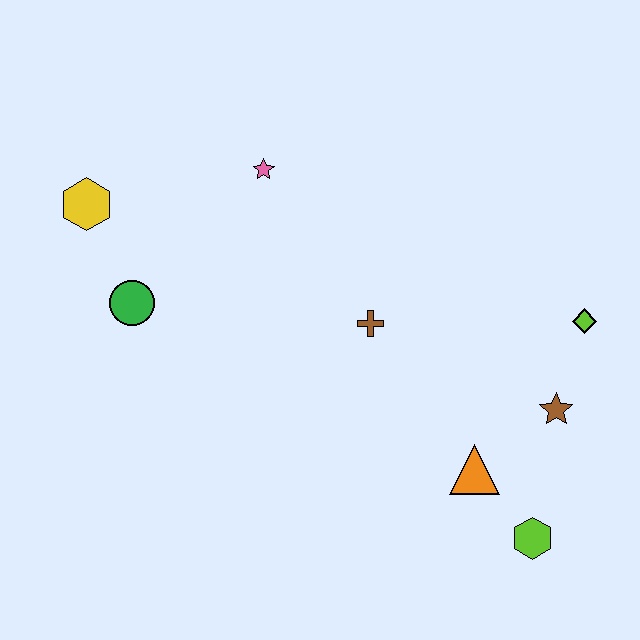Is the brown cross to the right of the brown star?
No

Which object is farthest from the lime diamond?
The yellow hexagon is farthest from the lime diamond.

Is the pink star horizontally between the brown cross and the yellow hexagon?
Yes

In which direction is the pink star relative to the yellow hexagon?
The pink star is to the right of the yellow hexagon.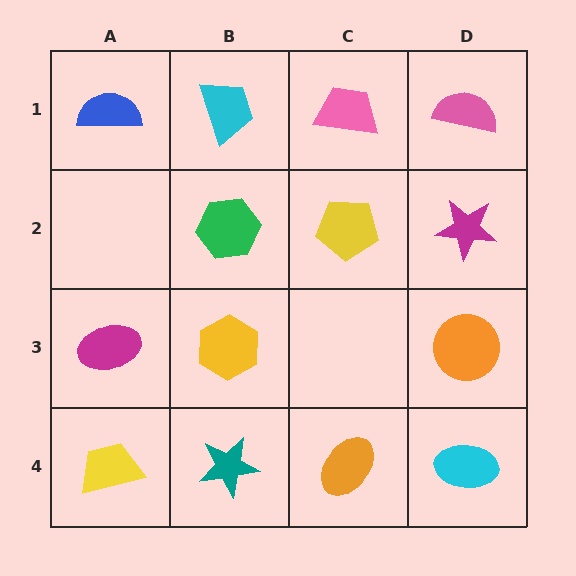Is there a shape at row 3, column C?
No, that cell is empty.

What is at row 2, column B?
A green hexagon.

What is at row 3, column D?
An orange circle.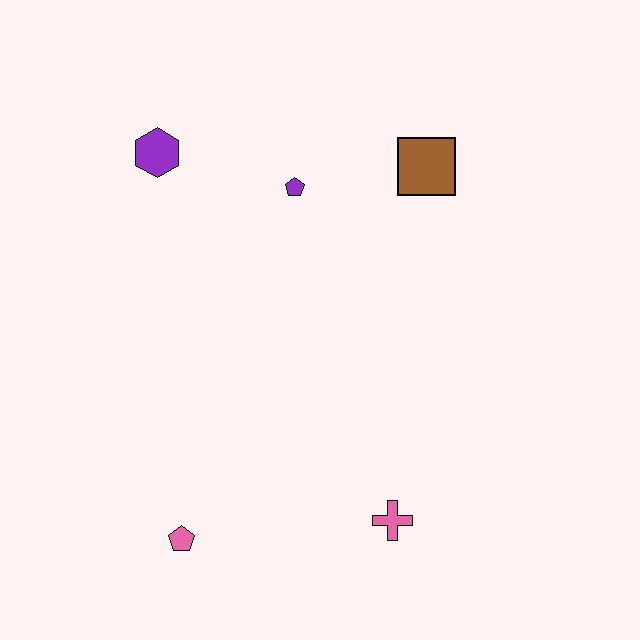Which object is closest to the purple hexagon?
The purple pentagon is closest to the purple hexagon.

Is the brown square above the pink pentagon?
Yes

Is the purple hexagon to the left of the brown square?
Yes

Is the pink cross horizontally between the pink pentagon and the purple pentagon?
No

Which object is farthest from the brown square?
The pink pentagon is farthest from the brown square.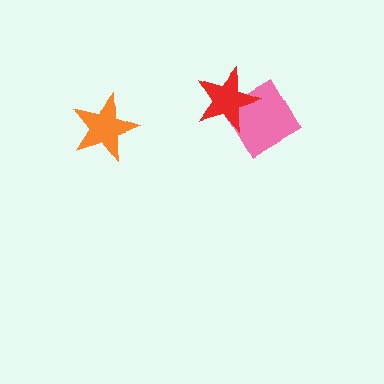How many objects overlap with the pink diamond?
1 object overlaps with the pink diamond.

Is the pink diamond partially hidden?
Yes, it is partially covered by another shape.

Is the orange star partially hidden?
No, no other shape covers it.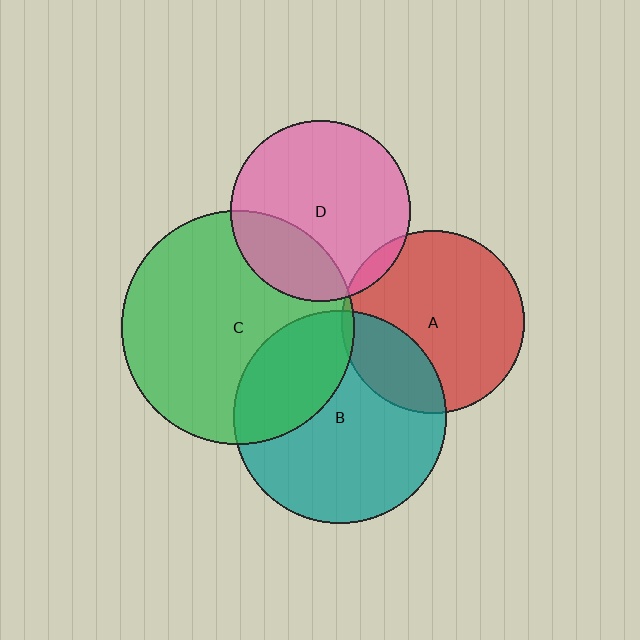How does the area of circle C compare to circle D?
Approximately 1.7 times.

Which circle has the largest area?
Circle C (green).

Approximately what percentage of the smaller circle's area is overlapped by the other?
Approximately 25%.